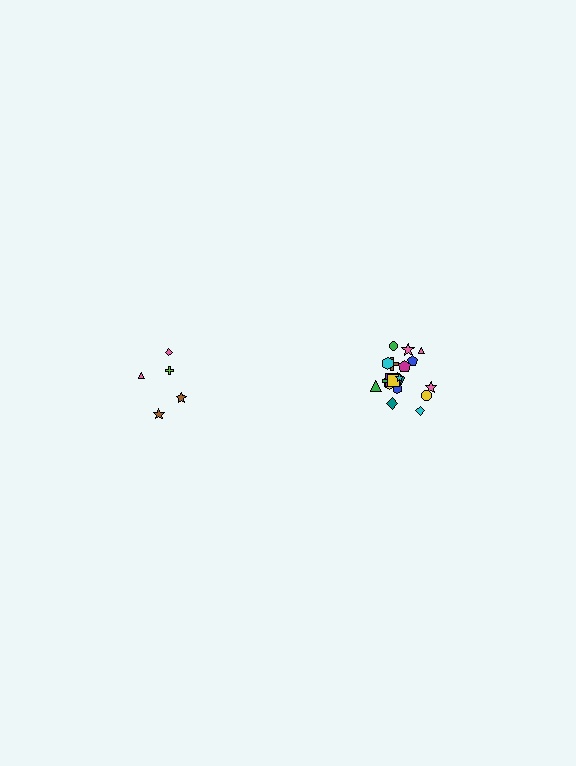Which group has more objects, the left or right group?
The right group.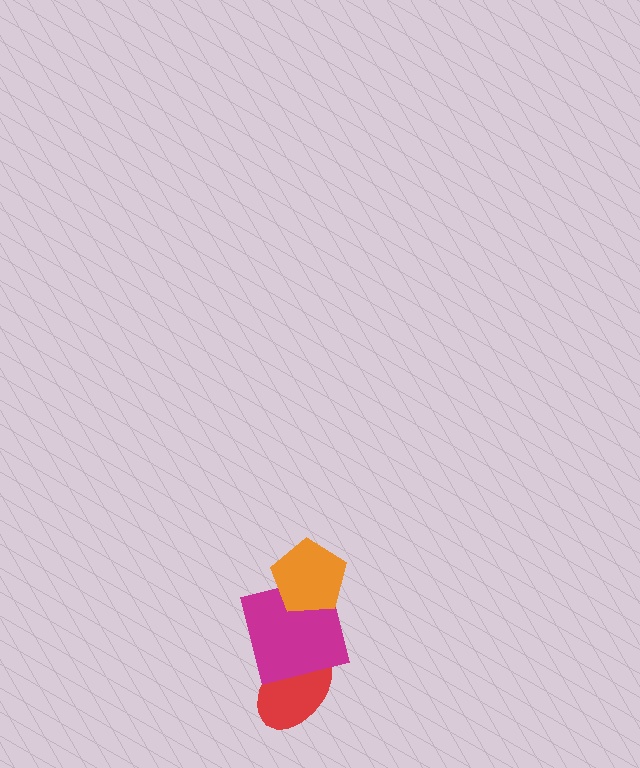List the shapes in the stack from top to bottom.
From top to bottom: the orange pentagon, the magenta square, the red ellipse.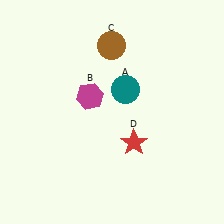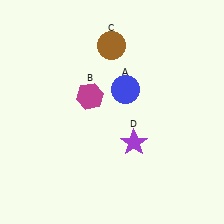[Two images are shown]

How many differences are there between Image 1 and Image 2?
There are 2 differences between the two images.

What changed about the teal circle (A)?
In Image 1, A is teal. In Image 2, it changed to blue.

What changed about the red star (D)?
In Image 1, D is red. In Image 2, it changed to purple.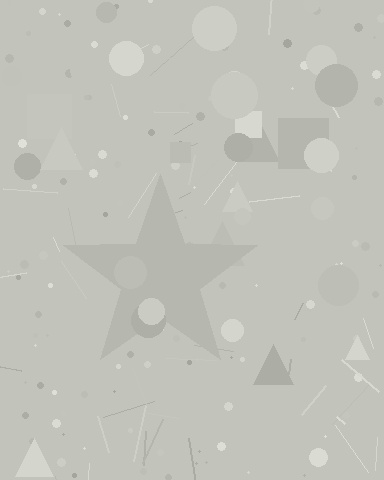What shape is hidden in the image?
A star is hidden in the image.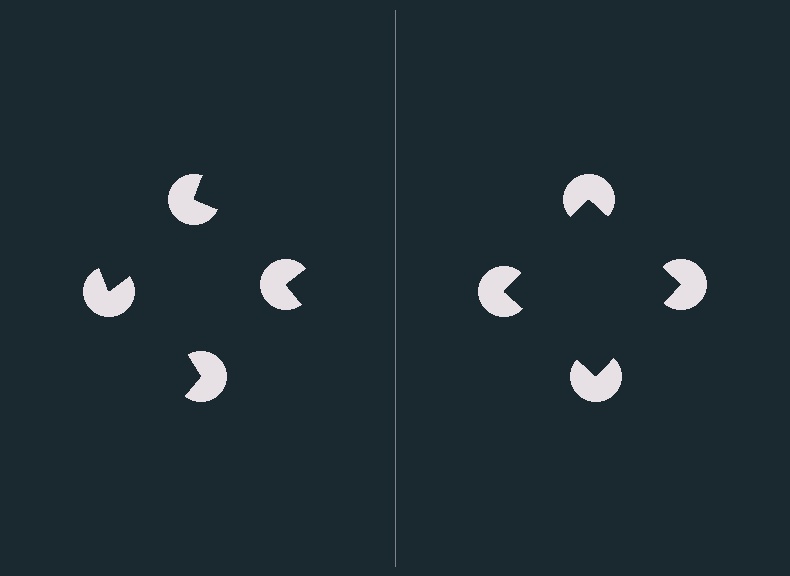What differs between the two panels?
The pac-man discs are positioned identically on both sides; only the wedge orientations differ. On the right they align to a square; on the left they are misaligned.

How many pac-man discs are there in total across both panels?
8 — 4 on each side.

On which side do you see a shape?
An illusory square appears on the right side. On the left side the wedge cuts are rotated, so no coherent shape forms.